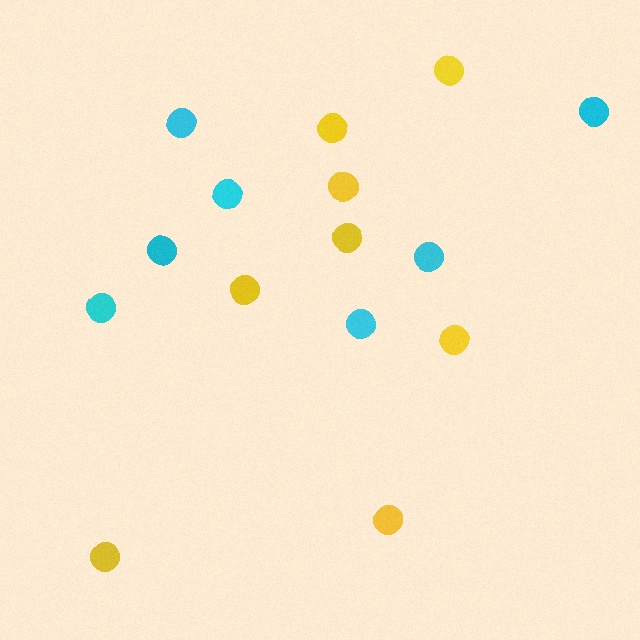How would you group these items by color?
There are 2 groups: one group of cyan circles (7) and one group of yellow circles (8).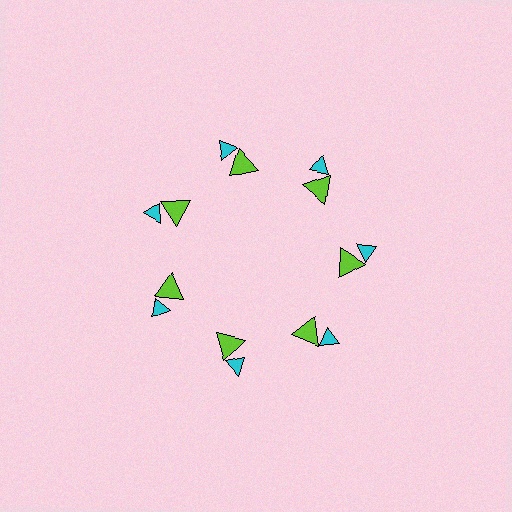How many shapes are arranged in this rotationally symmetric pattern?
There are 14 shapes, arranged in 7 groups of 2.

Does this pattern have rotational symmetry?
Yes, this pattern has 7-fold rotational symmetry. It looks the same after rotating 51 degrees around the center.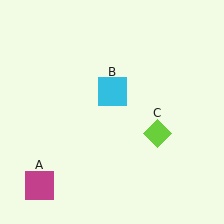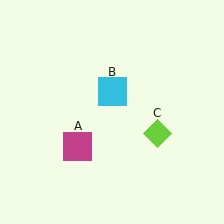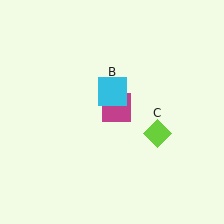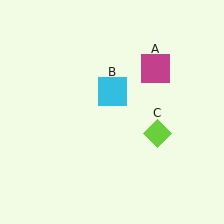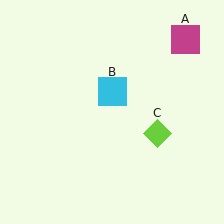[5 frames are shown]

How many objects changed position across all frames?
1 object changed position: magenta square (object A).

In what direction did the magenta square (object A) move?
The magenta square (object A) moved up and to the right.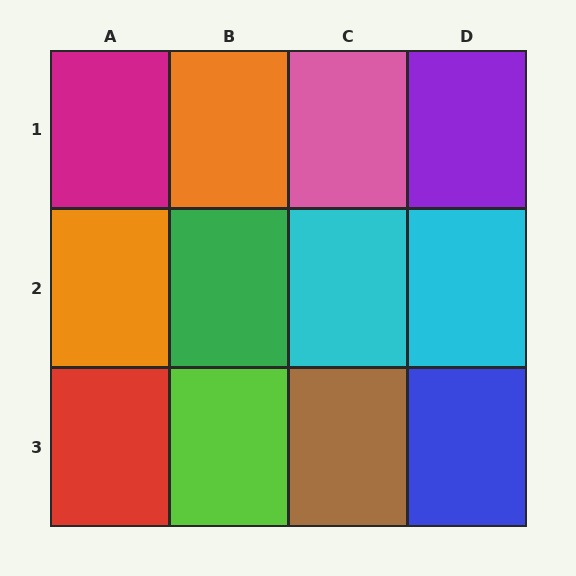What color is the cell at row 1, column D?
Purple.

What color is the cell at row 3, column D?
Blue.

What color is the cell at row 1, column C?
Pink.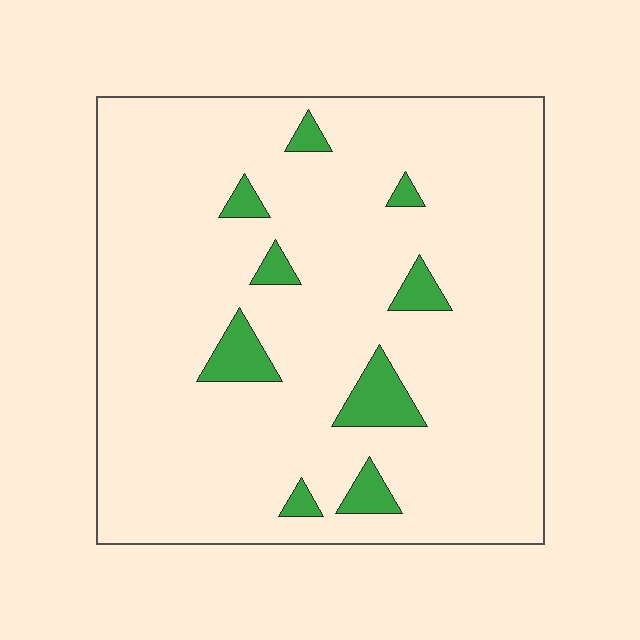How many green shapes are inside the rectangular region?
9.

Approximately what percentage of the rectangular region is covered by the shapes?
Approximately 10%.